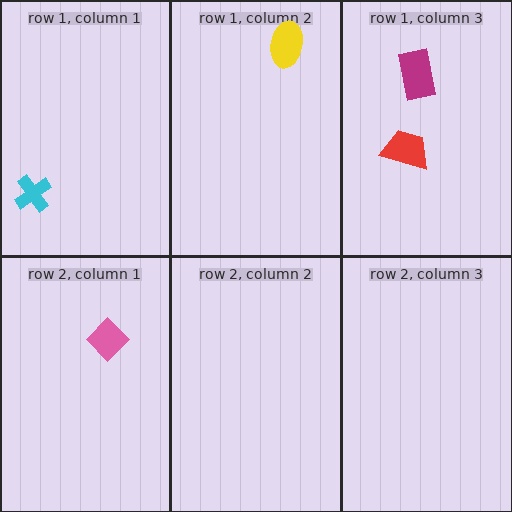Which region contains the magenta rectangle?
The row 1, column 3 region.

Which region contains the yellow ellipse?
The row 1, column 2 region.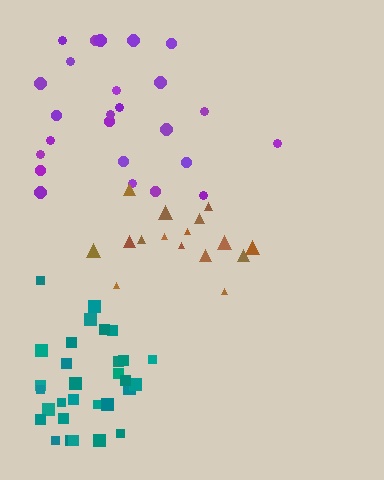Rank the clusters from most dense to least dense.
teal, brown, purple.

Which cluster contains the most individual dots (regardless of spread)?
Teal (30).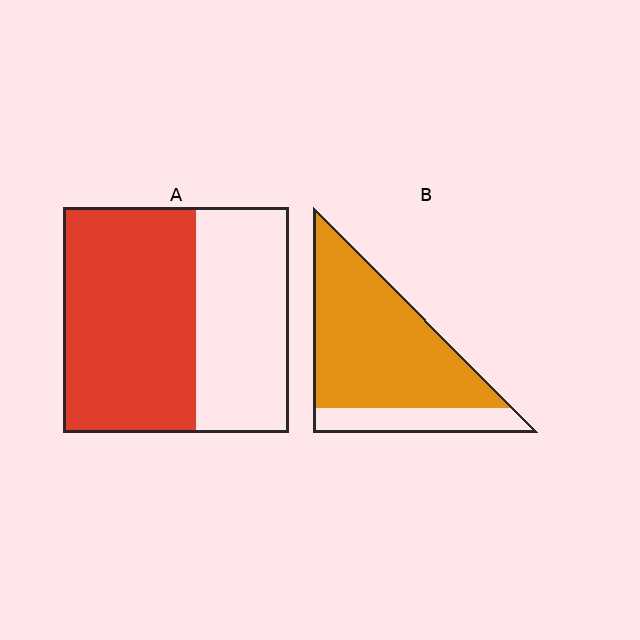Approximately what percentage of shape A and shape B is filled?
A is approximately 60% and B is approximately 80%.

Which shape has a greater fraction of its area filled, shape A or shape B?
Shape B.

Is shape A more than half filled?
Yes.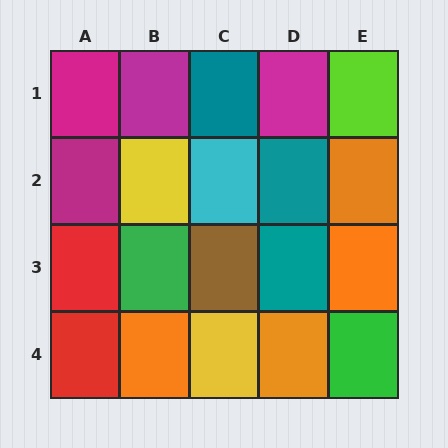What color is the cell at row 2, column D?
Teal.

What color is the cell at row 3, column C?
Brown.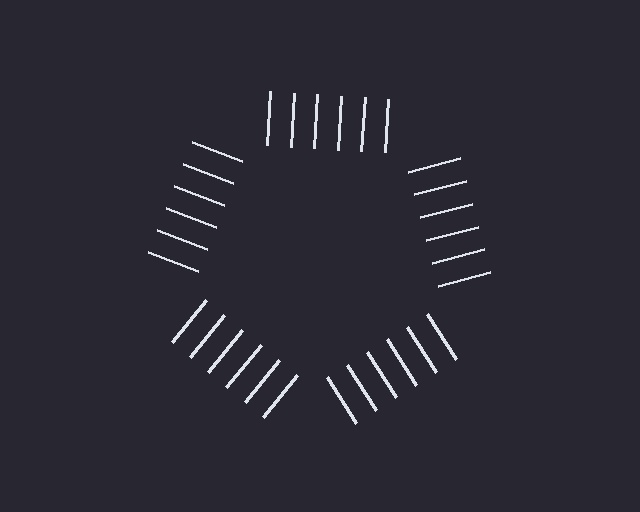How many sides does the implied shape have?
5 sides — the line-ends trace a pentagon.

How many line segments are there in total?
30 — 6 along each of the 5 edges.